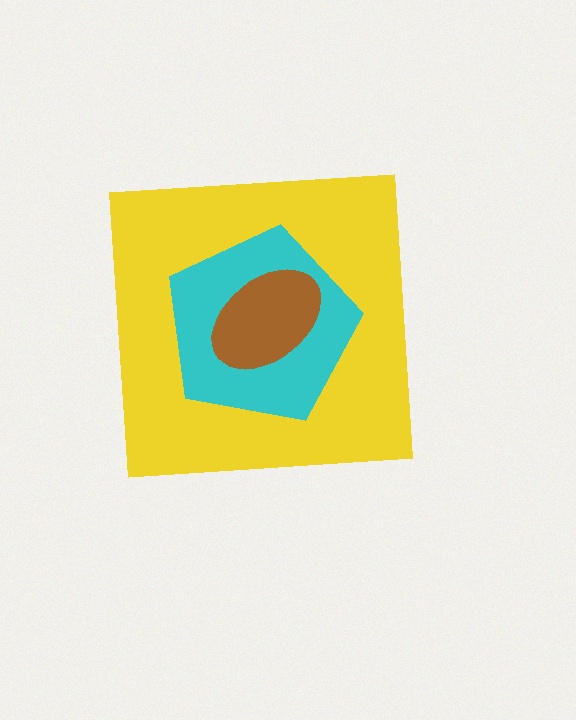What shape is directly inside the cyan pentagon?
The brown ellipse.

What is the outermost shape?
The yellow square.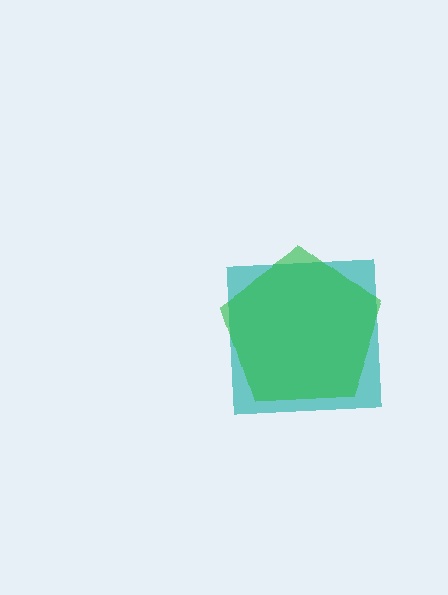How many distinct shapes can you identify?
There are 2 distinct shapes: a teal square, a green pentagon.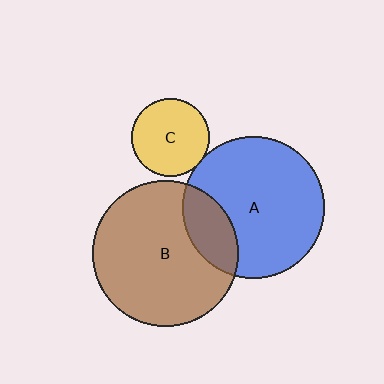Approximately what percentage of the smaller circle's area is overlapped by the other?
Approximately 5%.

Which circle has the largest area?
Circle B (brown).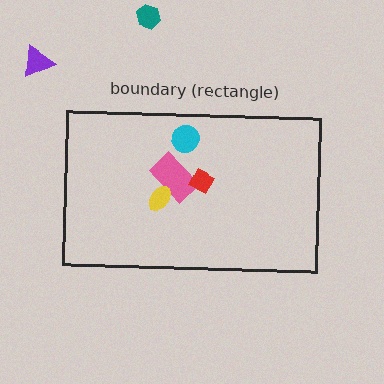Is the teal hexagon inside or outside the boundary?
Outside.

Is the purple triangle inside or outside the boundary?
Outside.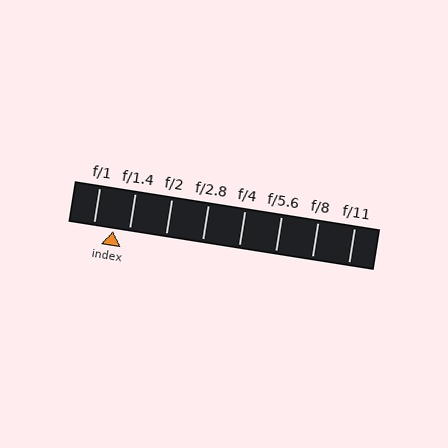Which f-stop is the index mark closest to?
The index mark is closest to f/1.4.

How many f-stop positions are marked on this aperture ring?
There are 8 f-stop positions marked.